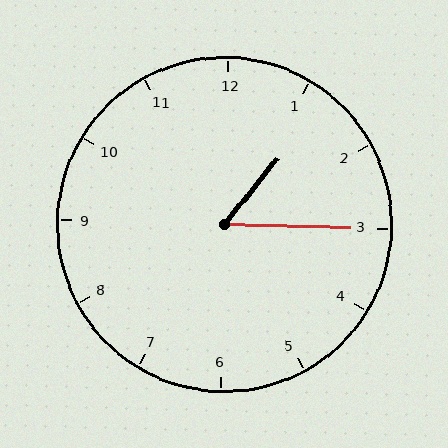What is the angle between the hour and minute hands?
Approximately 52 degrees.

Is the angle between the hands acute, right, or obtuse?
It is acute.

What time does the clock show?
1:15.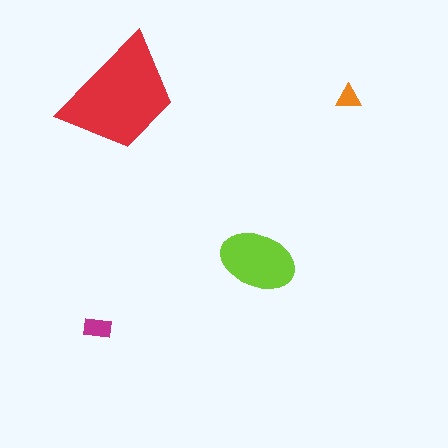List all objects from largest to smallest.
The red trapezoid, the lime ellipse, the magenta rectangle, the orange triangle.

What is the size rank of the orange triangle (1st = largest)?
4th.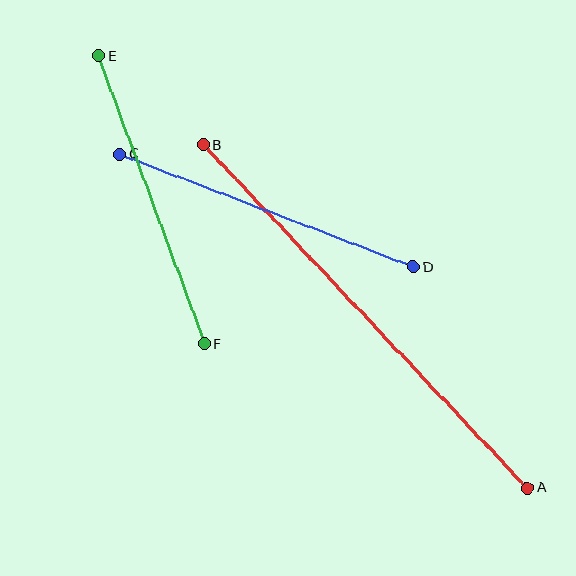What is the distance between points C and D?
The distance is approximately 315 pixels.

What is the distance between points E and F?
The distance is approximately 307 pixels.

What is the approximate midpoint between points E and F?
The midpoint is at approximately (151, 200) pixels.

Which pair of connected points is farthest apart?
Points A and B are farthest apart.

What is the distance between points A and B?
The distance is approximately 472 pixels.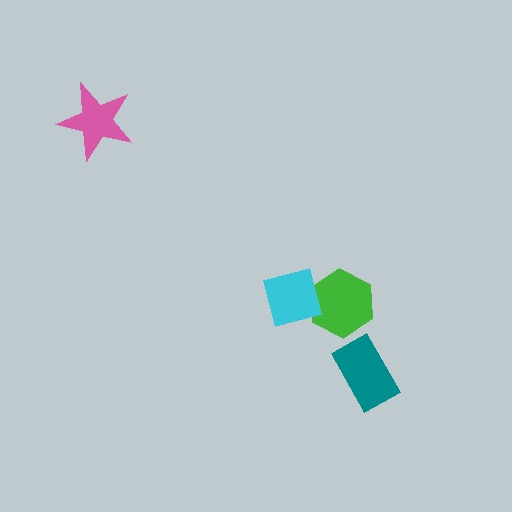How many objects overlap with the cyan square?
1 object overlaps with the cyan square.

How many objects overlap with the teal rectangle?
0 objects overlap with the teal rectangle.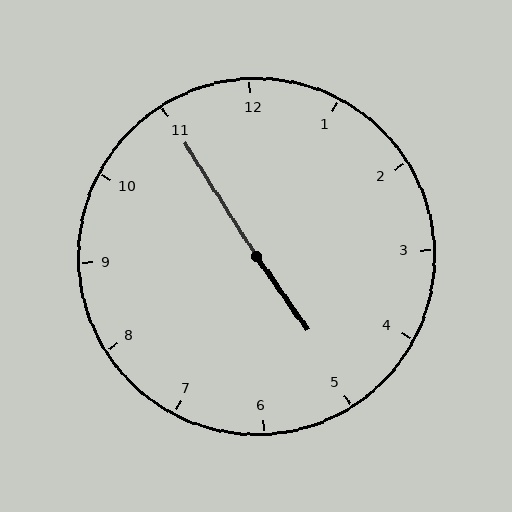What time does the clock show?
4:55.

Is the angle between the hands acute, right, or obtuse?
It is obtuse.